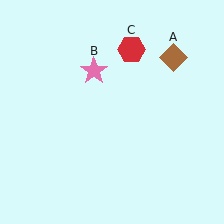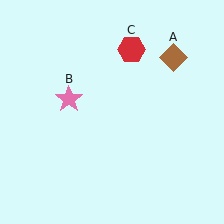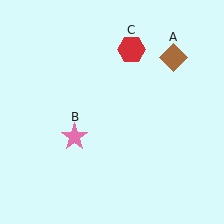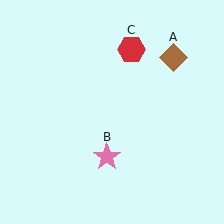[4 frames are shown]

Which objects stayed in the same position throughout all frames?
Brown diamond (object A) and red hexagon (object C) remained stationary.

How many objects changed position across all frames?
1 object changed position: pink star (object B).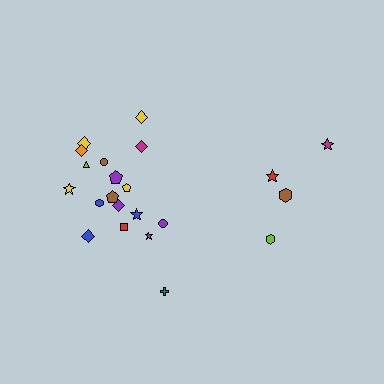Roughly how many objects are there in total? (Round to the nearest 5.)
Roughly 20 objects in total.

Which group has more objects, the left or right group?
The left group.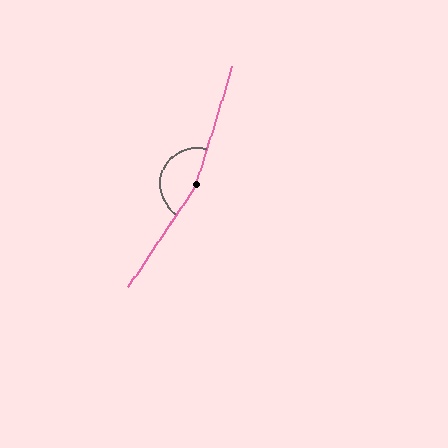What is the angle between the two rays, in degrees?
Approximately 164 degrees.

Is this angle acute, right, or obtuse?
It is obtuse.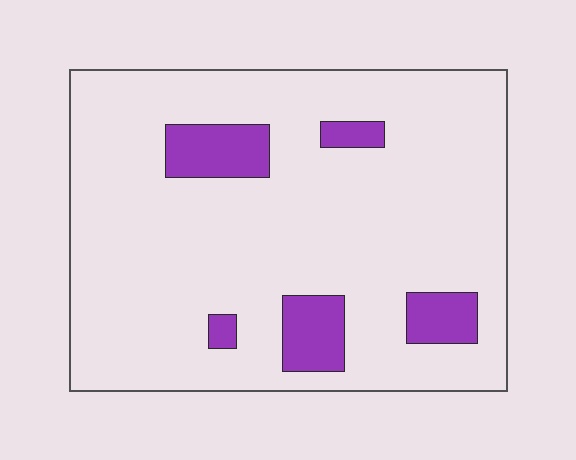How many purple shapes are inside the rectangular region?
5.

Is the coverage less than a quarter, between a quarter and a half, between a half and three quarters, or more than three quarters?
Less than a quarter.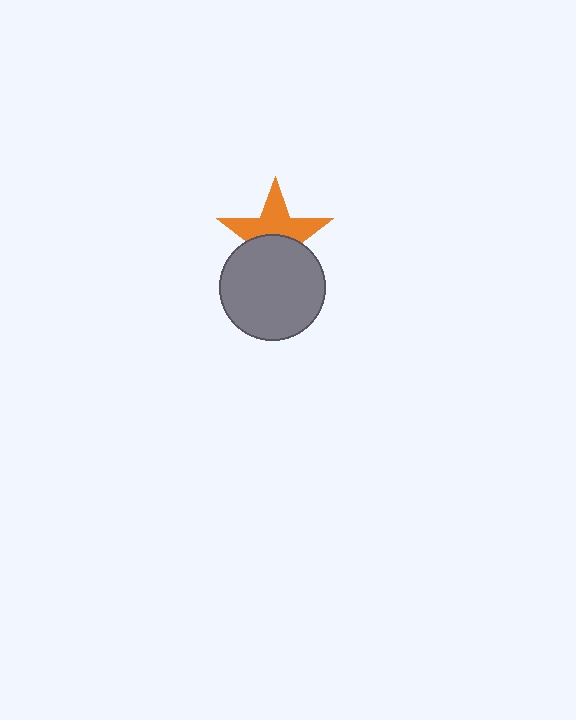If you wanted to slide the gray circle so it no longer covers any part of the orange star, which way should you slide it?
Slide it down — that is the most direct way to separate the two shapes.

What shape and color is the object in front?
The object in front is a gray circle.